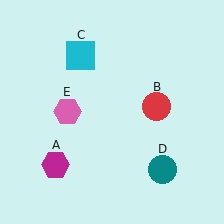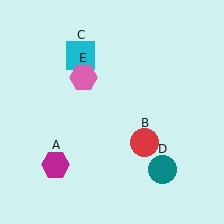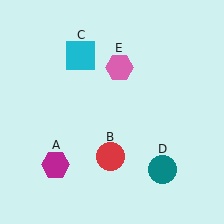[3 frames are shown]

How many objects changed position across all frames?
2 objects changed position: red circle (object B), pink hexagon (object E).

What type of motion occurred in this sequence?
The red circle (object B), pink hexagon (object E) rotated clockwise around the center of the scene.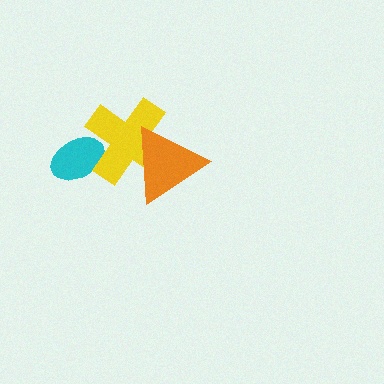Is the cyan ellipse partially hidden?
Yes, it is partially covered by another shape.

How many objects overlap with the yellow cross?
2 objects overlap with the yellow cross.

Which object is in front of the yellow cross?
The orange triangle is in front of the yellow cross.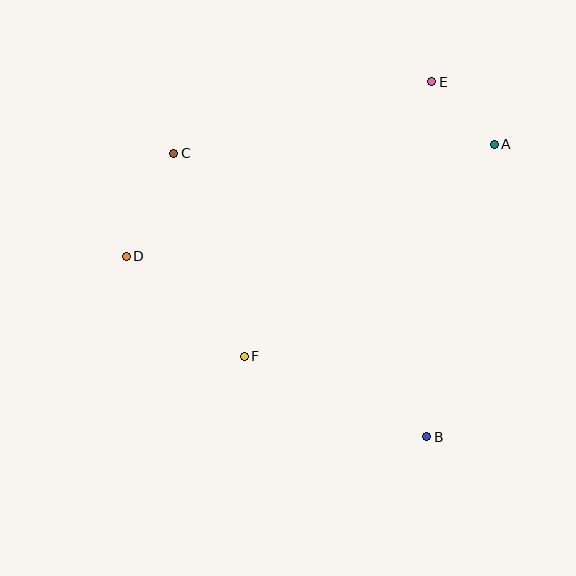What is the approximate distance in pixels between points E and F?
The distance between E and F is approximately 332 pixels.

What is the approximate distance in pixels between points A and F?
The distance between A and F is approximately 328 pixels.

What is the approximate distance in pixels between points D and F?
The distance between D and F is approximately 155 pixels.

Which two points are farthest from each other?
Points A and D are farthest from each other.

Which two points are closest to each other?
Points A and E are closest to each other.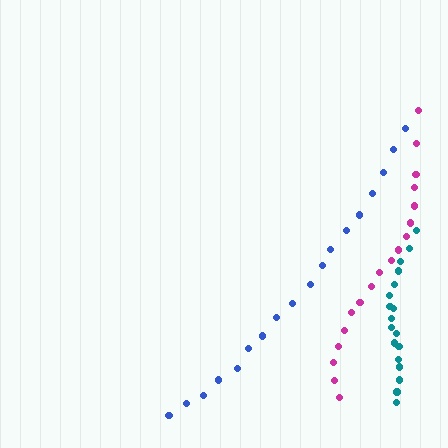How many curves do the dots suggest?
There are 3 distinct paths.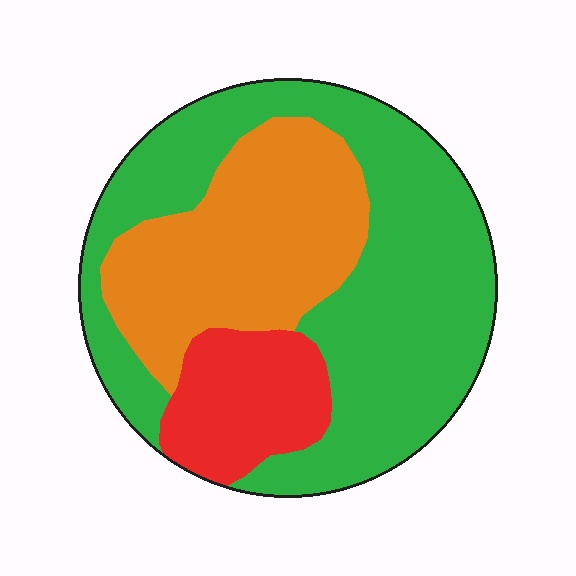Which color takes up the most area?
Green, at roughly 55%.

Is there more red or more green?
Green.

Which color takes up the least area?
Red, at roughly 15%.